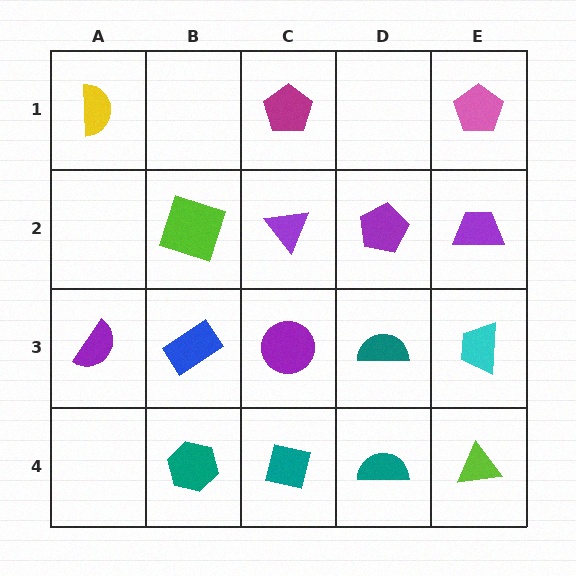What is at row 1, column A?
A yellow semicircle.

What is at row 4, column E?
A lime triangle.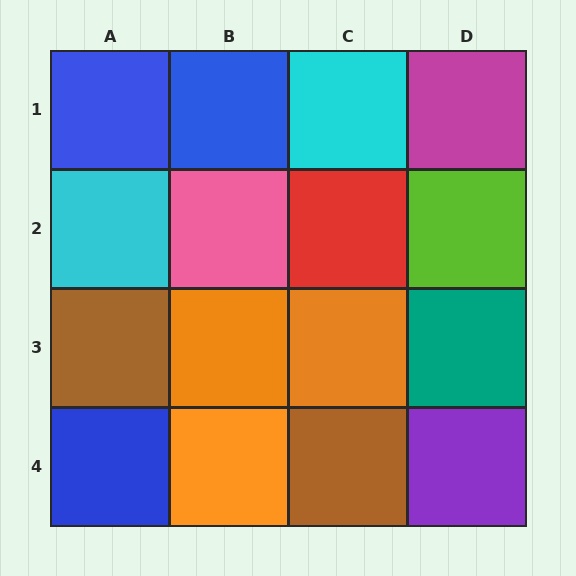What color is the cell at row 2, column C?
Red.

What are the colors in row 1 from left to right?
Blue, blue, cyan, magenta.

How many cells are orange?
3 cells are orange.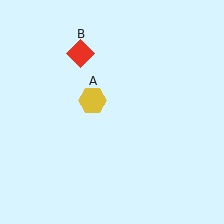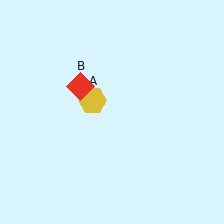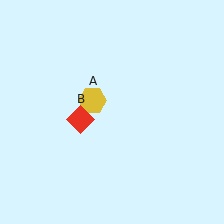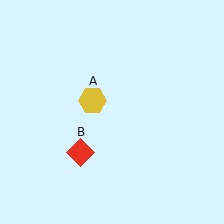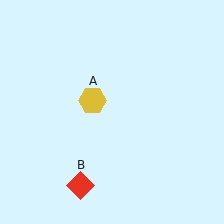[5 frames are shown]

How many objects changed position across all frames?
1 object changed position: red diamond (object B).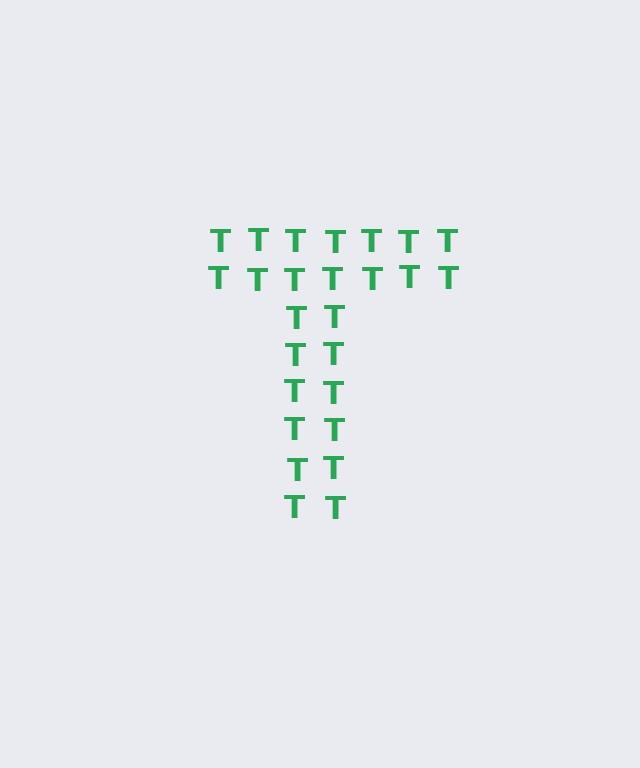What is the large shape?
The large shape is the letter T.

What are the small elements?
The small elements are letter T's.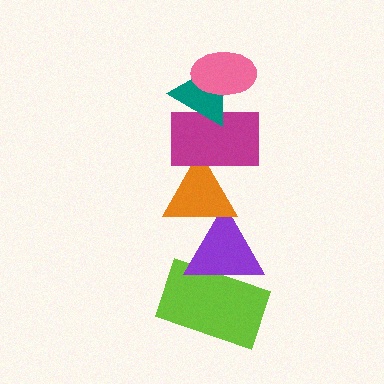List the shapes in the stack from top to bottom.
From top to bottom: the pink ellipse, the teal triangle, the magenta rectangle, the orange triangle, the purple triangle, the lime rectangle.